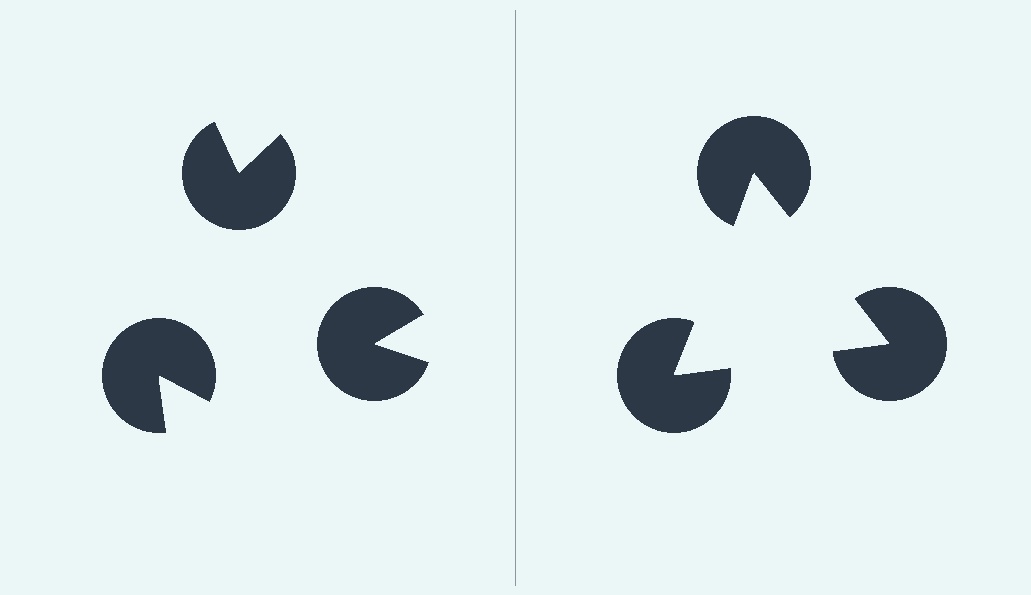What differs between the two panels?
The pac-man discs are positioned identically on both sides; only the wedge orientations differ. On the right they align to a triangle; on the left they are misaligned.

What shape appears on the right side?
An illusory triangle.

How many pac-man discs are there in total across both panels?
6 — 3 on each side.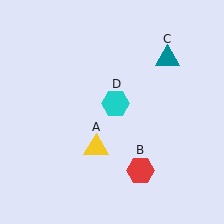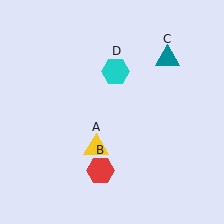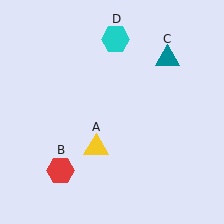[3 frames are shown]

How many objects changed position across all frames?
2 objects changed position: red hexagon (object B), cyan hexagon (object D).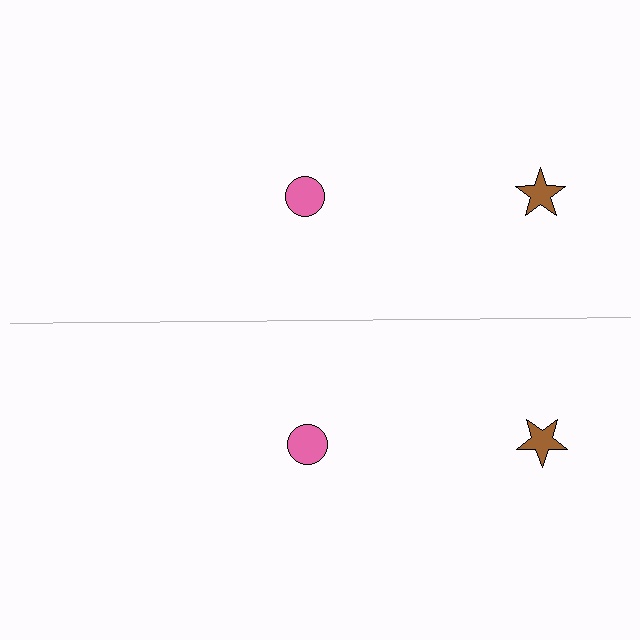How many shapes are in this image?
There are 4 shapes in this image.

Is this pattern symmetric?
Yes, this pattern has bilateral (reflection) symmetry.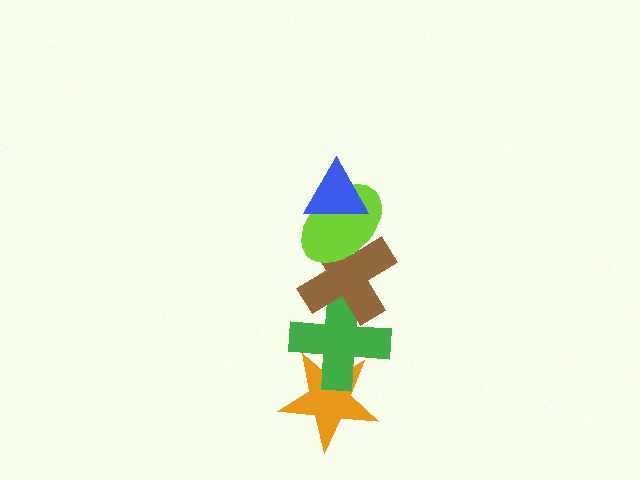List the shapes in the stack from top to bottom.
From top to bottom: the blue triangle, the lime ellipse, the brown cross, the green cross, the orange star.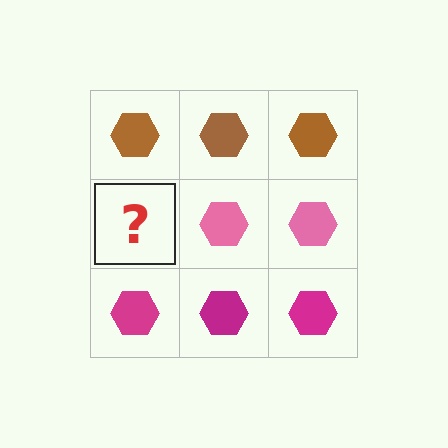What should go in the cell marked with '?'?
The missing cell should contain a pink hexagon.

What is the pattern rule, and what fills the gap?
The rule is that each row has a consistent color. The gap should be filled with a pink hexagon.